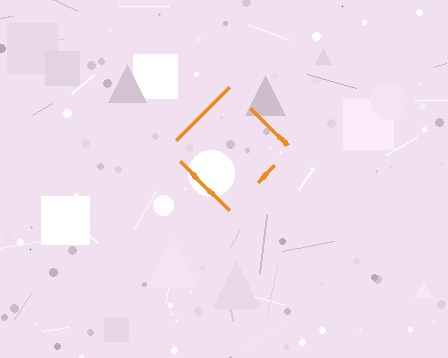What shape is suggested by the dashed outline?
The dashed outline suggests a diamond.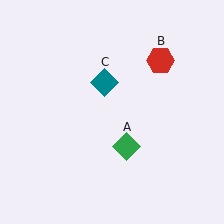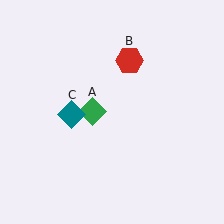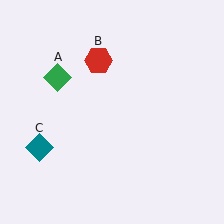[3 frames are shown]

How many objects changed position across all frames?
3 objects changed position: green diamond (object A), red hexagon (object B), teal diamond (object C).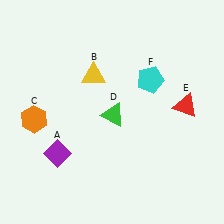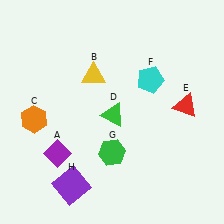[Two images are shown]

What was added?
A green hexagon (G), a purple square (H) were added in Image 2.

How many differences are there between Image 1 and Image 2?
There are 2 differences between the two images.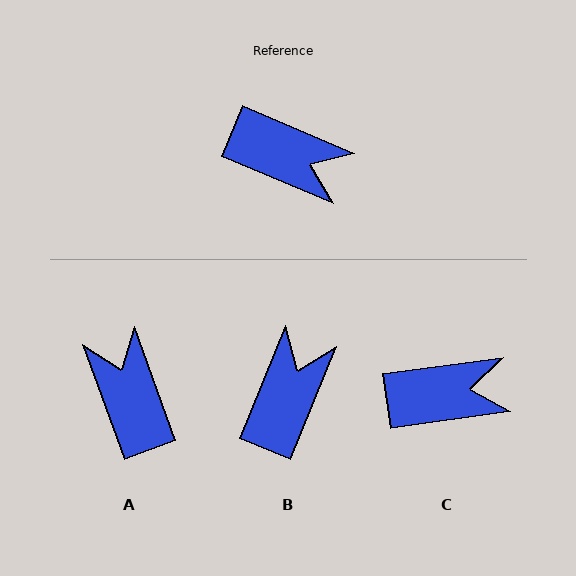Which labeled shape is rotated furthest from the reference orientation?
A, about 133 degrees away.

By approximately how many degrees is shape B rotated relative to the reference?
Approximately 91 degrees counter-clockwise.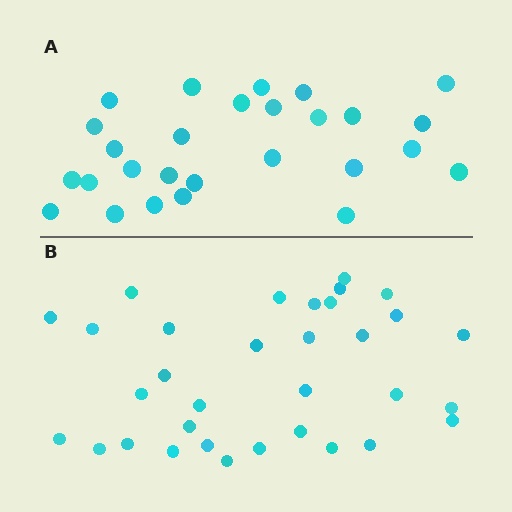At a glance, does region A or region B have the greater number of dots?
Region B (the bottom region) has more dots.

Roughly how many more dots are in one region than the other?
Region B has about 6 more dots than region A.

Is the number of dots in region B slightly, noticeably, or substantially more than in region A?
Region B has only slightly more — the two regions are fairly close. The ratio is roughly 1.2 to 1.